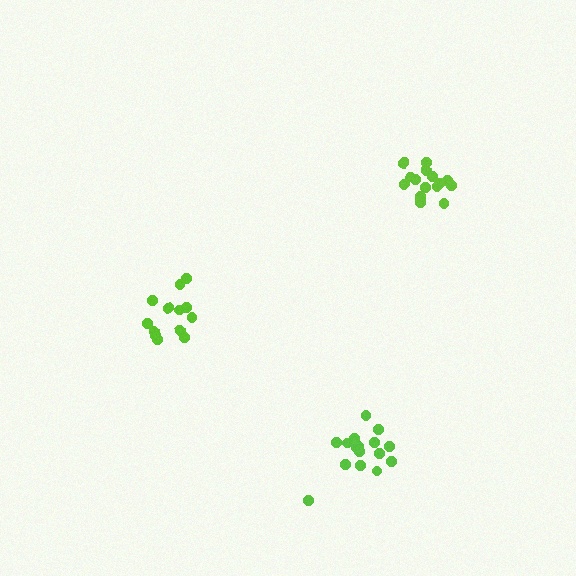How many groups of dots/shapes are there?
There are 3 groups.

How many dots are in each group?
Group 1: 13 dots, Group 2: 17 dots, Group 3: 16 dots (46 total).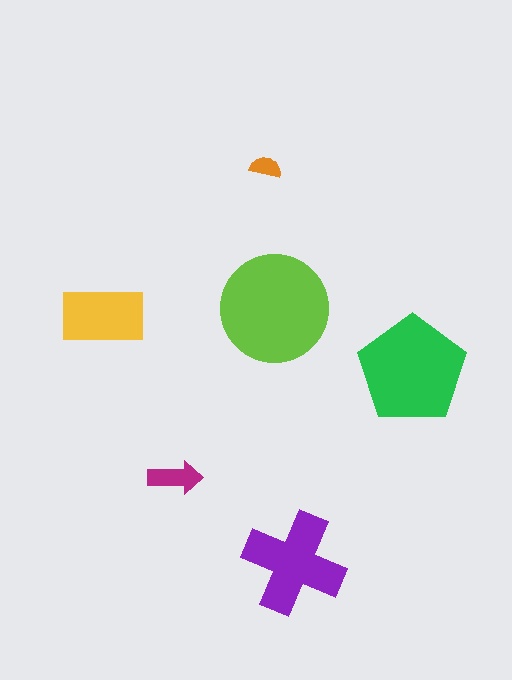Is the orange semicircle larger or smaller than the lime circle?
Smaller.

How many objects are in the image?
There are 6 objects in the image.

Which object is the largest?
The lime circle.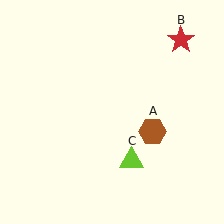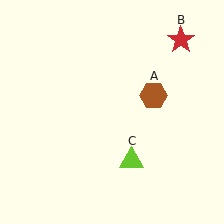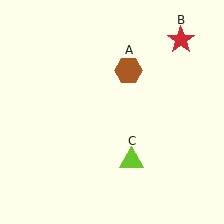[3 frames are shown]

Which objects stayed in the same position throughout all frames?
Red star (object B) and lime triangle (object C) remained stationary.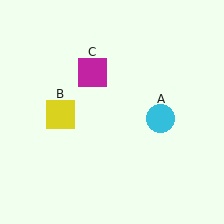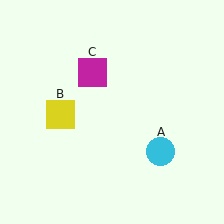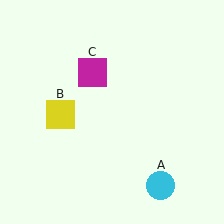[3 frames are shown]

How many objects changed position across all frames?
1 object changed position: cyan circle (object A).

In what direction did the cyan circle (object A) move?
The cyan circle (object A) moved down.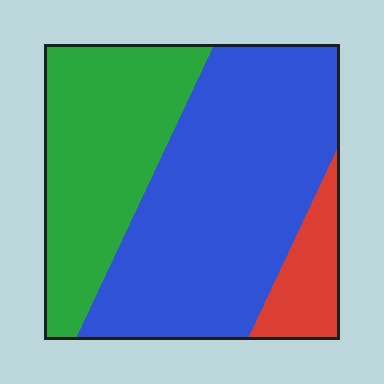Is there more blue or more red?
Blue.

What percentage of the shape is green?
Green covers roughly 35% of the shape.